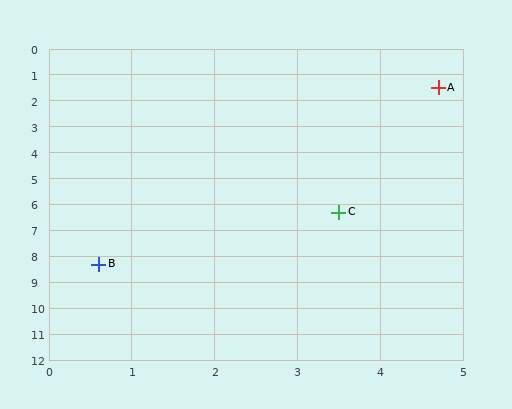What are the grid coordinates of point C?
Point C is at approximately (3.5, 6.3).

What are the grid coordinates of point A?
Point A is at approximately (4.7, 1.5).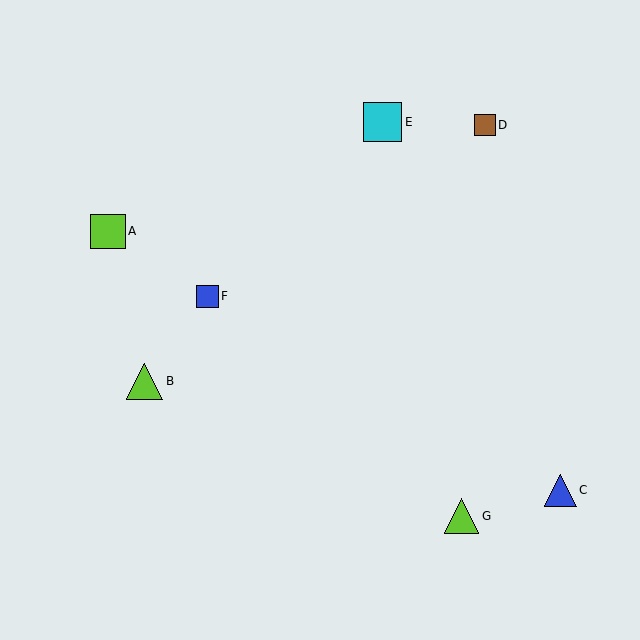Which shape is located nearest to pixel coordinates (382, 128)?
The cyan square (labeled E) at (383, 122) is nearest to that location.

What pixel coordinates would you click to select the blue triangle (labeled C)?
Click at (560, 490) to select the blue triangle C.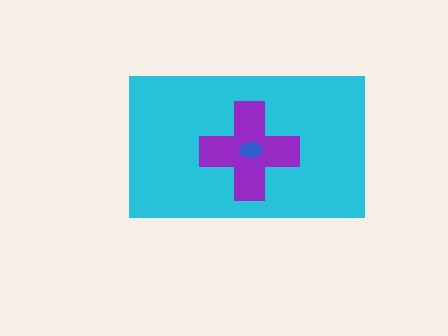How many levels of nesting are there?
3.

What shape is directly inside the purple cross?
The blue ellipse.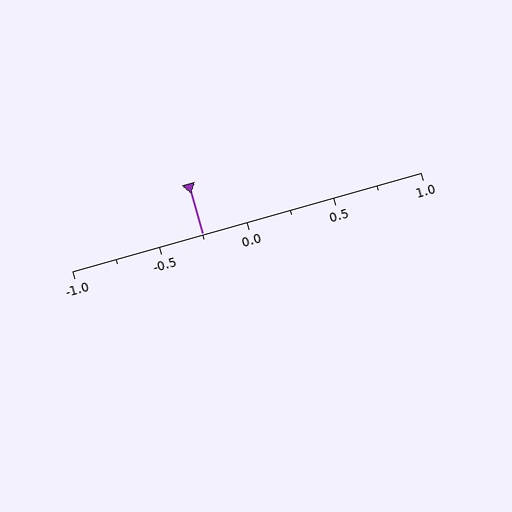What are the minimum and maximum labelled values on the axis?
The axis runs from -1.0 to 1.0.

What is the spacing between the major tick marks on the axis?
The major ticks are spaced 0.5 apart.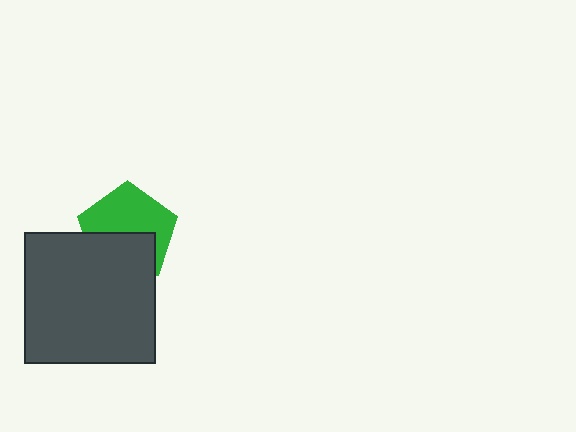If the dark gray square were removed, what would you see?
You would see the complete green pentagon.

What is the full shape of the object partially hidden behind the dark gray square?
The partially hidden object is a green pentagon.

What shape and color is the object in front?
The object in front is a dark gray square.